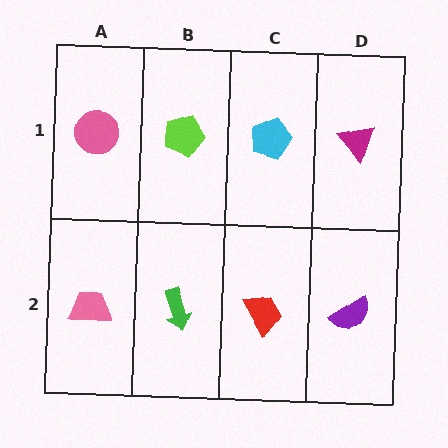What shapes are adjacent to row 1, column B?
A green arrow (row 2, column B), a pink circle (row 1, column A), a cyan pentagon (row 1, column C).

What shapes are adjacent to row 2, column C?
A cyan pentagon (row 1, column C), a green arrow (row 2, column B), a purple semicircle (row 2, column D).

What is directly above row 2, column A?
A pink circle.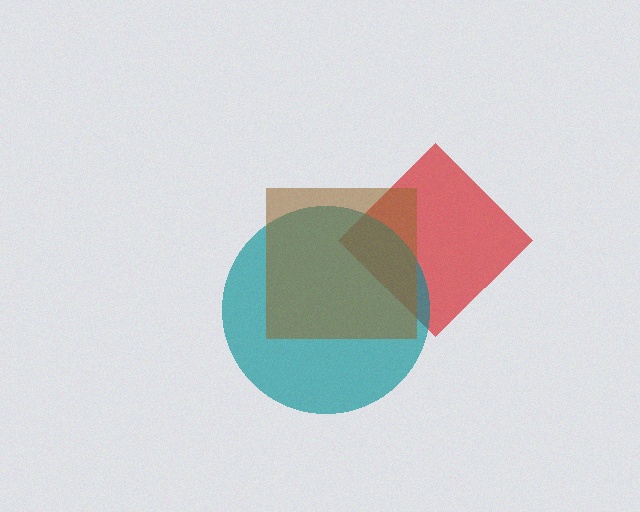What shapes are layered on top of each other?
The layered shapes are: a red diamond, a teal circle, a brown square.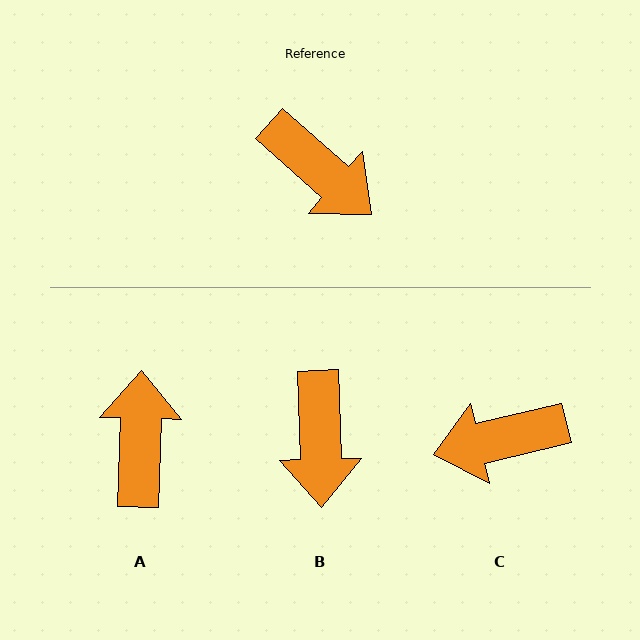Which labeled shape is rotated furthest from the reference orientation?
A, about 130 degrees away.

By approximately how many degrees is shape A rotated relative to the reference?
Approximately 130 degrees counter-clockwise.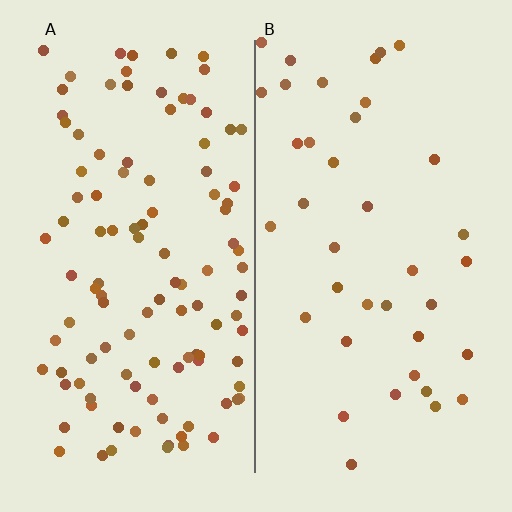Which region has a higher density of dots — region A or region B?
A (the left).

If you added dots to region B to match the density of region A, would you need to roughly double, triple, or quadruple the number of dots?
Approximately triple.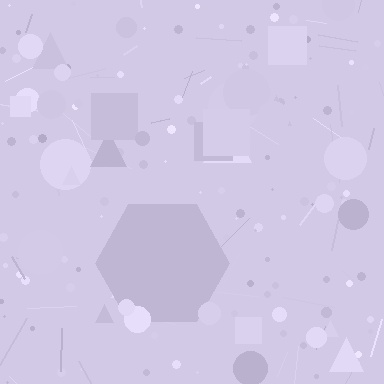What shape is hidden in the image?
A hexagon is hidden in the image.